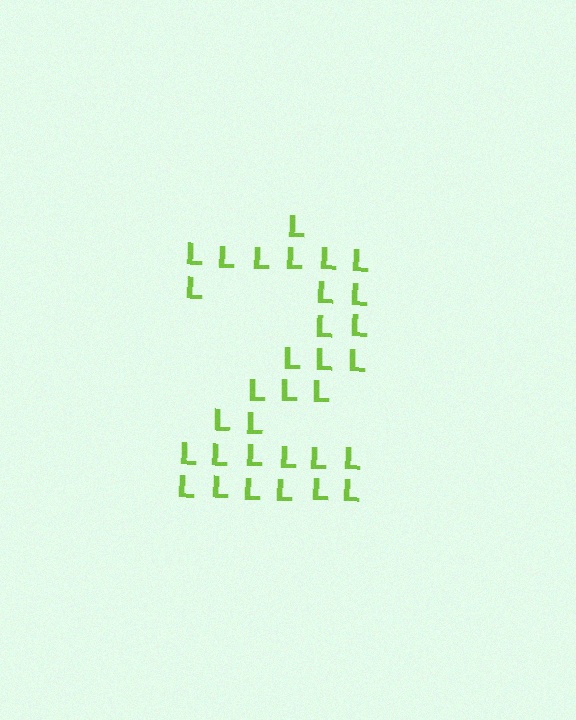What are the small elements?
The small elements are letter L's.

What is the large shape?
The large shape is the digit 2.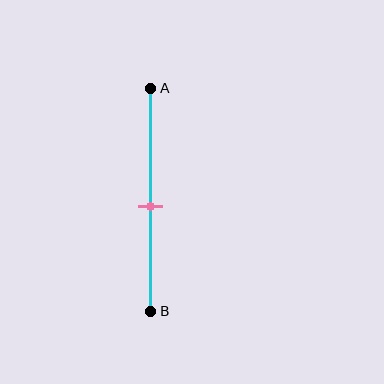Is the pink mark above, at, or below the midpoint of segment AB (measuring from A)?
The pink mark is approximately at the midpoint of segment AB.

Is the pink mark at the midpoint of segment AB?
Yes, the mark is approximately at the midpoint.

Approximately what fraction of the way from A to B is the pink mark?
The pink mark is approximately 55% of the way from A to B.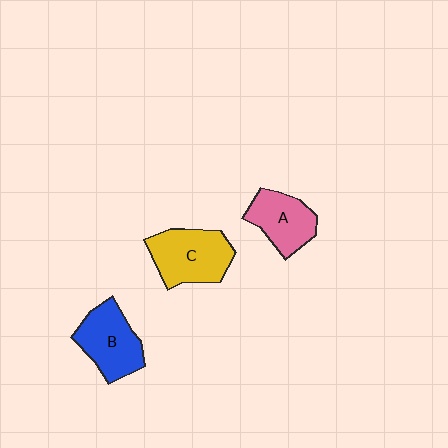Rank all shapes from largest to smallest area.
From largest to smallest: C (yellow), B (blue), A (pink).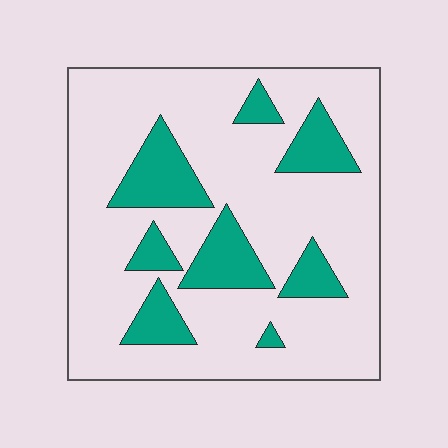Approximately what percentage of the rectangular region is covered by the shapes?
Approximately 20%.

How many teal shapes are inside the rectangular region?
8.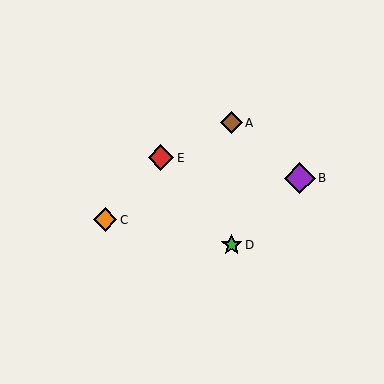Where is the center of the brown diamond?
The center of the brown diamond is at (231, 123).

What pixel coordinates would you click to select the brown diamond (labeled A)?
Click at (231, 123) to select the brown diamond A.